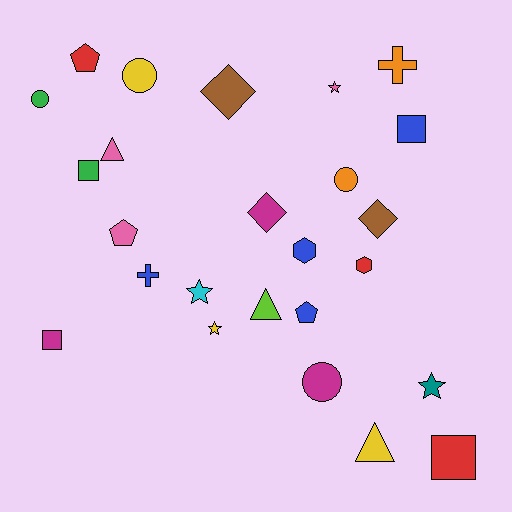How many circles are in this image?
There are 4 circles.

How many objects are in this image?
There are 25 objects.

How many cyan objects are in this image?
There is 1 cyan object.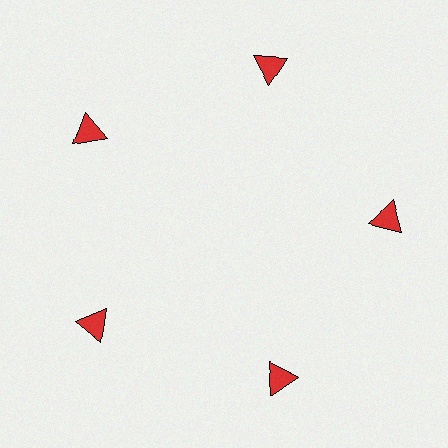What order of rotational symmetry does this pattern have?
This pattern has 5-fold rotational symmetry.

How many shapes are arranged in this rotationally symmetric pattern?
There are 5 shapes, arranged in 5 groups of 1.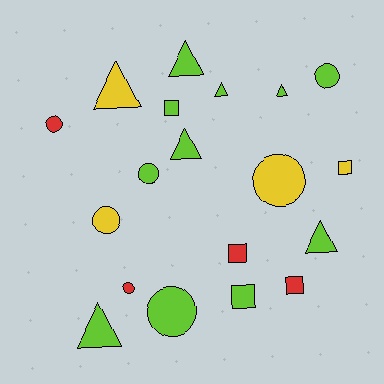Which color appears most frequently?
Lime, with 11 objects.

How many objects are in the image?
There are 19 objects.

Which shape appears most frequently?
Triangle, with 7 objects.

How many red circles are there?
There are 2 red circles.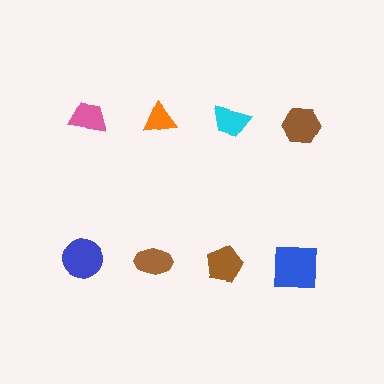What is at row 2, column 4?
A blue square.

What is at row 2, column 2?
A brown ellipse.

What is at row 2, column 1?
A blue circle.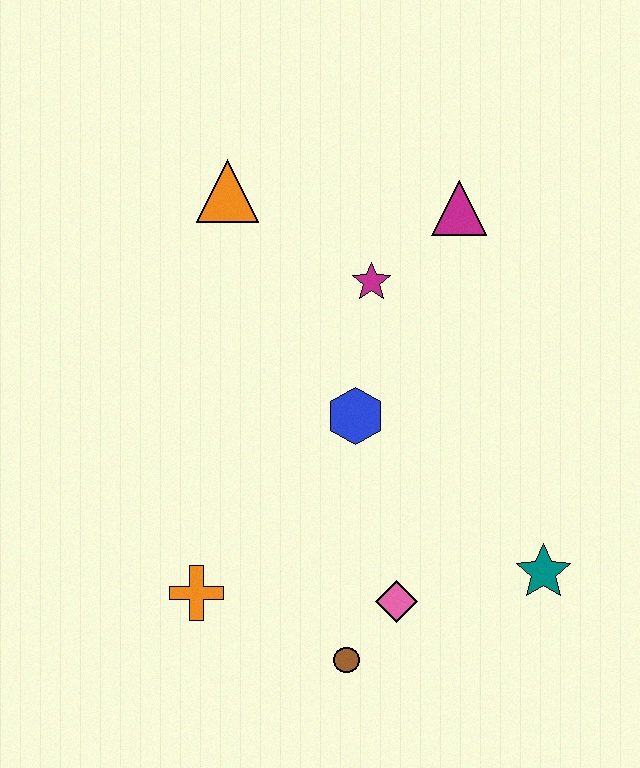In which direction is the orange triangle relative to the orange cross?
The orange triangle is above the orange cross.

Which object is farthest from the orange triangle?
The teal star is farthest from the orange triangle.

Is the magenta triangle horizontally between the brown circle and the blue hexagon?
No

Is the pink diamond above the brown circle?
Yes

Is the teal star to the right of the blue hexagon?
Yes